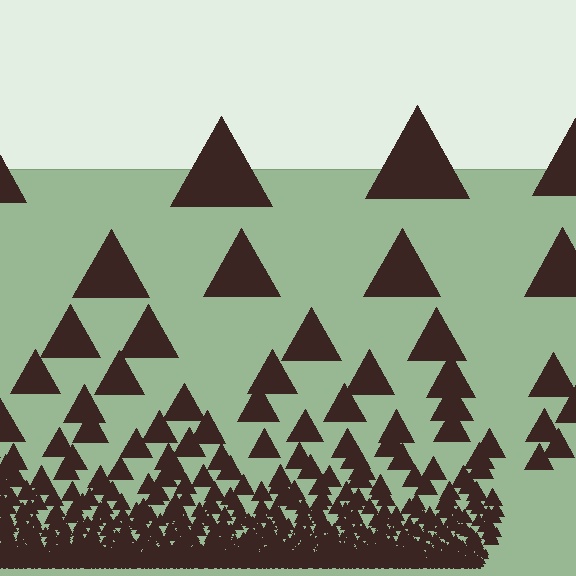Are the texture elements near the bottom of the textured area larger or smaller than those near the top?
Smaller. The gradient is inverted — elements near the bottom are smaller and denser.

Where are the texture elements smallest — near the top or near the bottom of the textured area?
Near the bottom.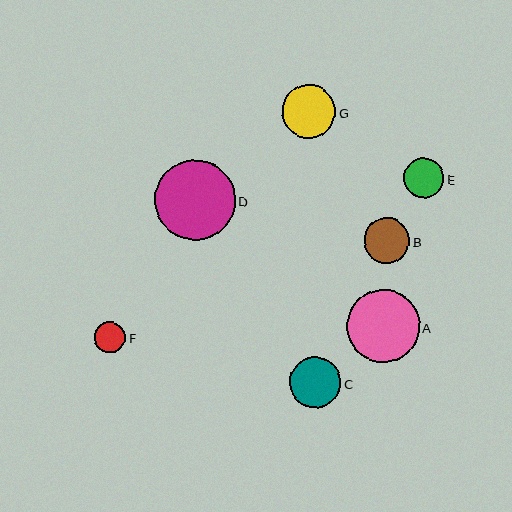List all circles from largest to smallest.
From largest to smallest: D, A, G, C, B, E, F.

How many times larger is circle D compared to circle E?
Circle D is approximately 2.0 times the size of circle E.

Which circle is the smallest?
Circle F is the smallest with a size of approximately 32 pixels.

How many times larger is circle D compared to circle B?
Circle D is approximately 1.8 times the size of circle B.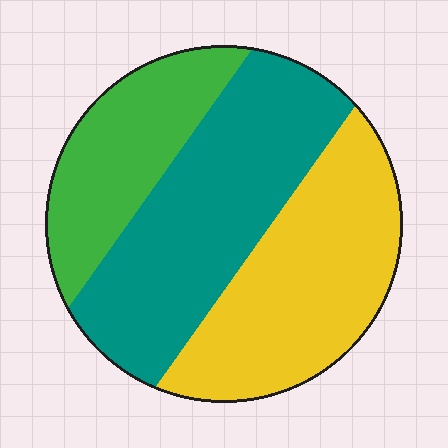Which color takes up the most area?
Teal, at roughly 40%.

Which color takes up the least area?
Green, at roughly 25%.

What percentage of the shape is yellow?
Yellow takes up about three eighths (3/8) of the shape.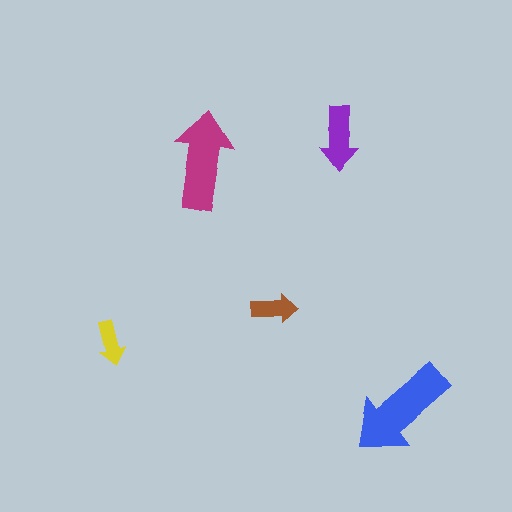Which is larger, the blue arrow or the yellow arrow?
The blue one.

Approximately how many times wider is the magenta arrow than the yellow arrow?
About 2 times wider.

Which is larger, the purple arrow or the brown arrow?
The purple one.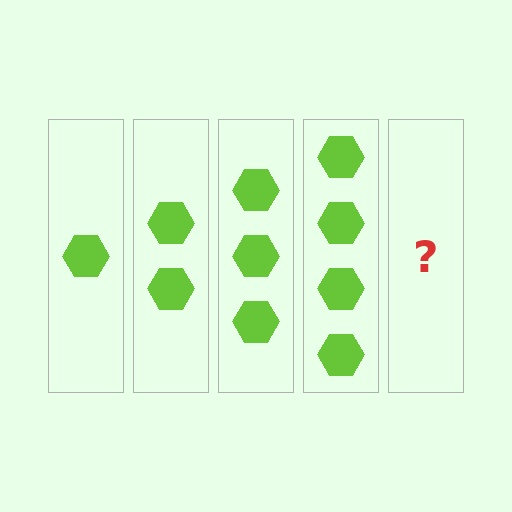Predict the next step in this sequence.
The next step is 5 hexagons.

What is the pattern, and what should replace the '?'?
The pattern is that each step adds one more hexagon. The '?' should be 5 hexagons.